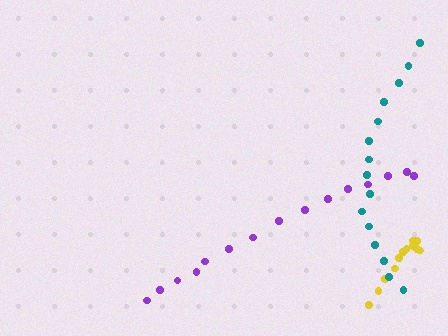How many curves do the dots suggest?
There are 3 distinct paths.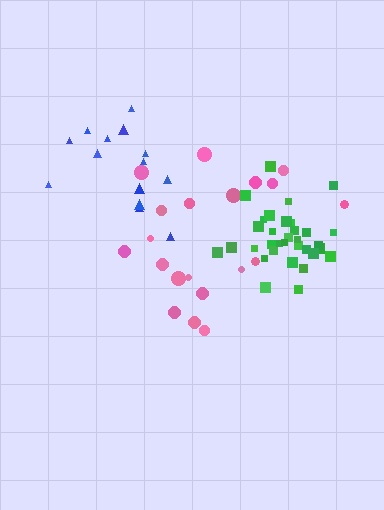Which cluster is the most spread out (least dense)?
Pink.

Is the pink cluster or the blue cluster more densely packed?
Blue.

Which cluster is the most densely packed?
Green.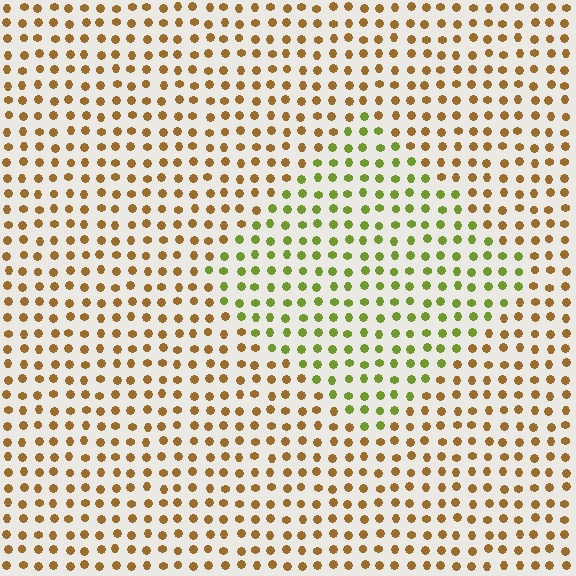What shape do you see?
I see a diamond.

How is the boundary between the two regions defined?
The boundary is defined purely by a slight shift in hue (about 50 degrees). Spacing, size, and orientation are identical on both sides.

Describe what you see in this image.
The image is filled with small brown elements in a uniform arrangement. A diamond-shaped region is visible where the elements are tinted to a slightly different hue, forming a subtle color boundary.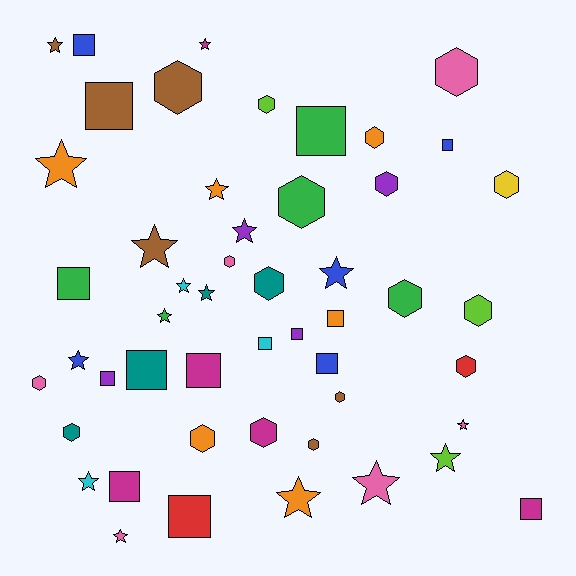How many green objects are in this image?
There are 5 green objects.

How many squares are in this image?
There are 15 squares.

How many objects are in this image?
There are 50 objects.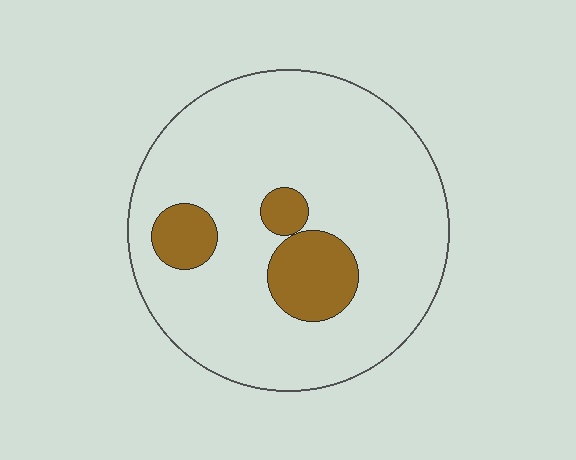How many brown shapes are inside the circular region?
3.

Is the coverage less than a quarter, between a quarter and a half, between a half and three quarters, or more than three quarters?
Less than a quarter.